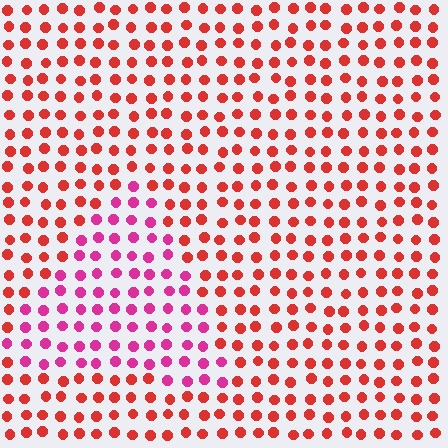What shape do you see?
I see a triangle.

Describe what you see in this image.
The image is filled with small red elements in a uniform arrangement. A triangle-shaped region is visible where the elements are tinted to a slightly different hue, forming a subtle color boundary.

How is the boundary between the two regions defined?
The boundary is defined purely by a slight shift in hue (about 39 degrees). Spacing, size, and orientation are identical on both sides.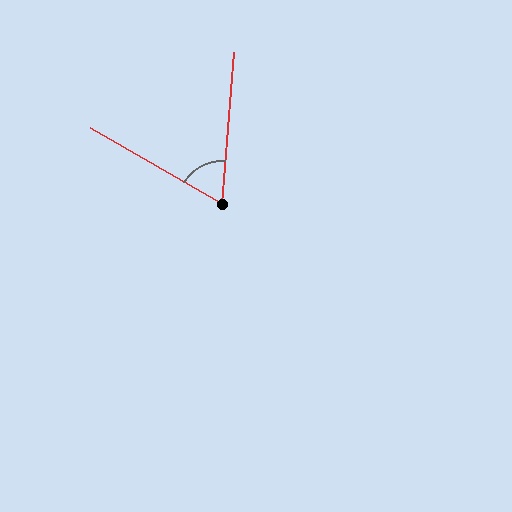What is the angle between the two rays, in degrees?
Approximately 65 degrees.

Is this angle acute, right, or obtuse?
It is acute.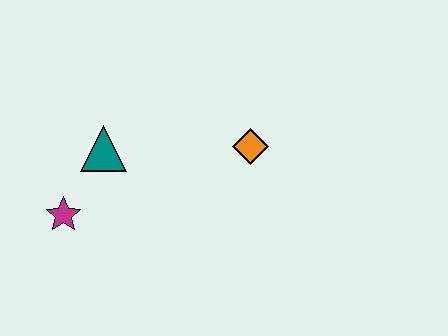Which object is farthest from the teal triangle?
The orange diamond is farthest from the teal triangle.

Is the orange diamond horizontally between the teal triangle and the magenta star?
No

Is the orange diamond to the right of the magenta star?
Yes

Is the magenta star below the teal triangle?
Yes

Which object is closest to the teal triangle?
The magenta star is closest to the teal triangle.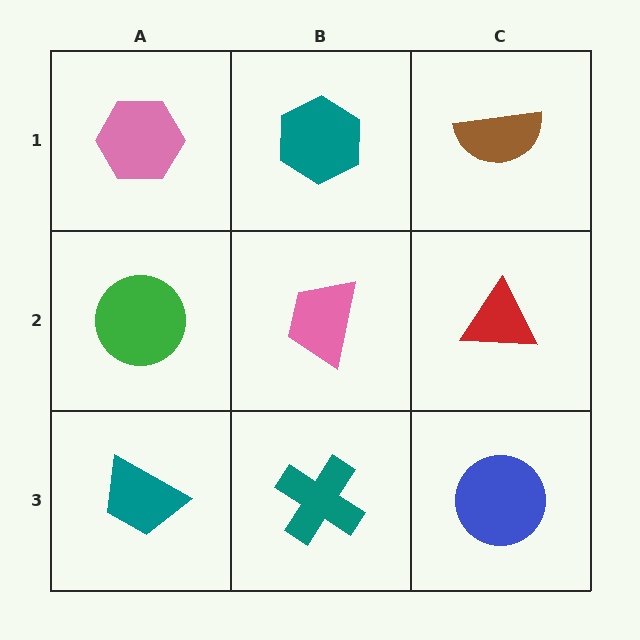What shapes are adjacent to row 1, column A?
A green circle (row 2, column A), a teal hexagon (row 1, column B).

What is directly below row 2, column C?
A blue circle.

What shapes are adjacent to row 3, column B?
A pink trapezoid (row 2, column B), a teal trapezoid (row 3, column A), a blue circle (row 3, column C).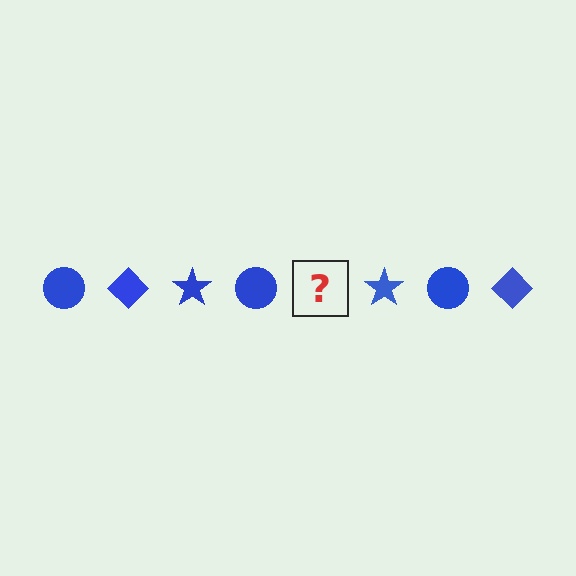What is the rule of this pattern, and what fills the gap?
The rule is that the pattern cycles through circle, diamond, star shapes in blue. The gap should be filled with a blue diamond.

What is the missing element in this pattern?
The missing element is a blue diamond.